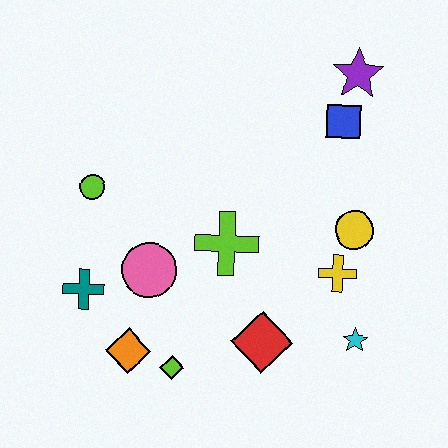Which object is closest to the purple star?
The blue square is closest to the purple star.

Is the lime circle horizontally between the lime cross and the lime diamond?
No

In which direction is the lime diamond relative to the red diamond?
The lime diamond is to the left of the red diamond.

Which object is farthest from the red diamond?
The purple star is farthest from the red diamond.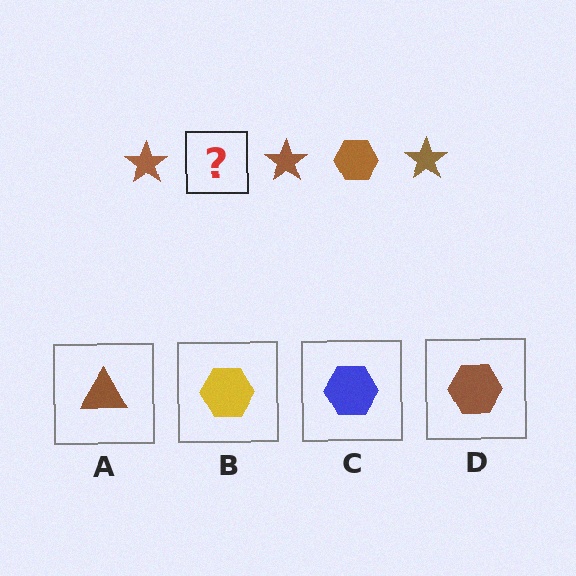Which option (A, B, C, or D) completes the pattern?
D.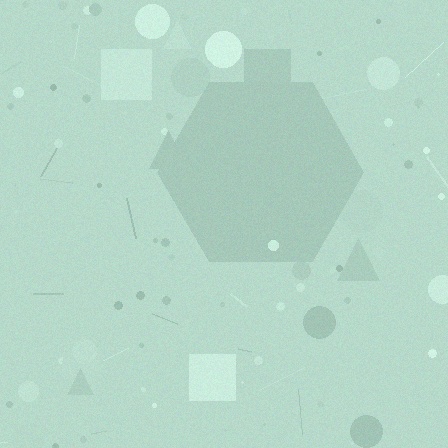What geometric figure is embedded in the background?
A hexagon is embedded in the background.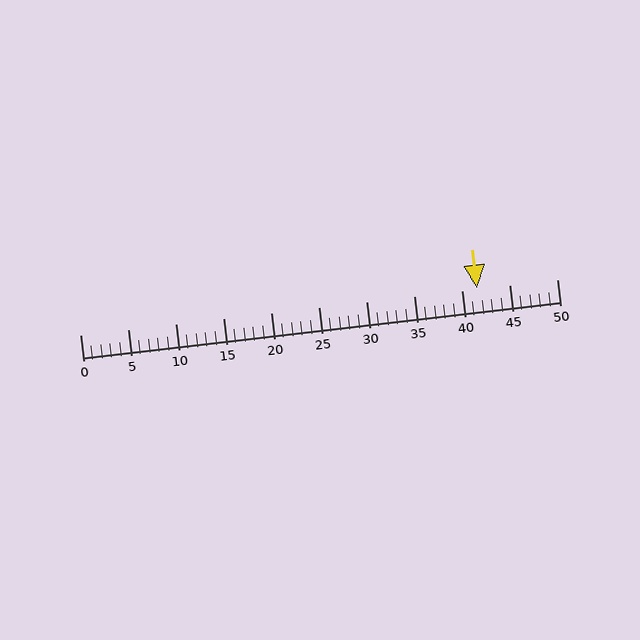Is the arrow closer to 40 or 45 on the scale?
The arrow is closer to 40.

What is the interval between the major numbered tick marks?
The major tick marks are spaced 5 units apart.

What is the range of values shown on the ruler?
The ruler shows values from 0 to 50.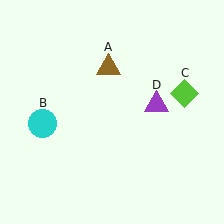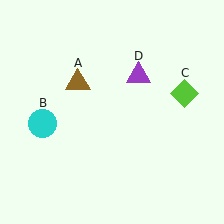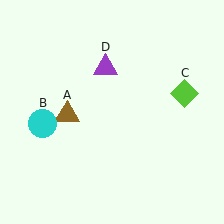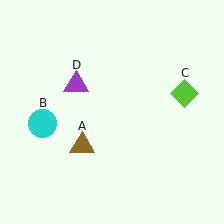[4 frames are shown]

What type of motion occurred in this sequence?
The brown triangle (object A), purple triangle (object D) rotated counterclockwise around the center of the scene.